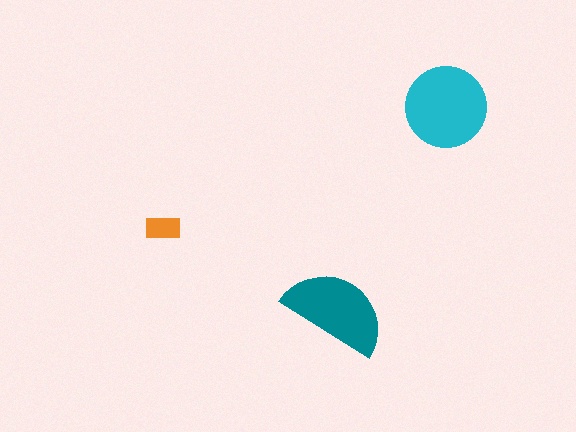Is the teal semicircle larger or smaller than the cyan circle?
Smaller.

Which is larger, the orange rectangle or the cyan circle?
The cyan circle.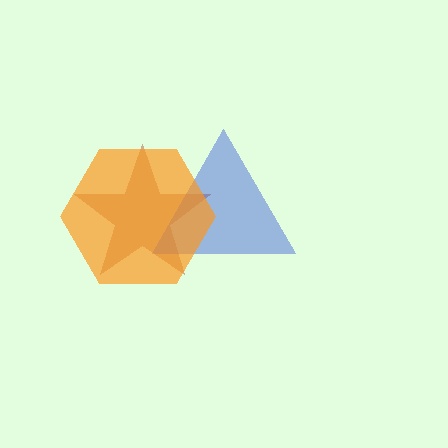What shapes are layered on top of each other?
The layered shapes are: a brown star, a blue triangle, an orange hexagon.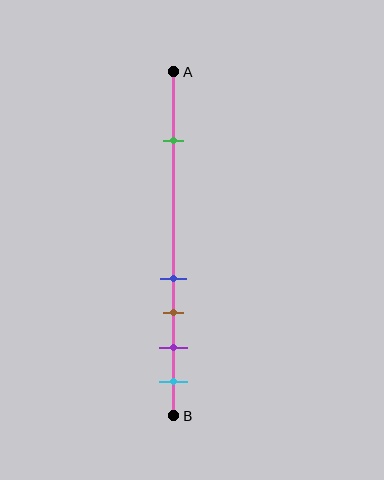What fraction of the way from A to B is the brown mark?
The brown mark is approximately 70% (0.7) of the way from A to B.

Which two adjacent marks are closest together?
The blue and brown marks are the closest adjacent pair.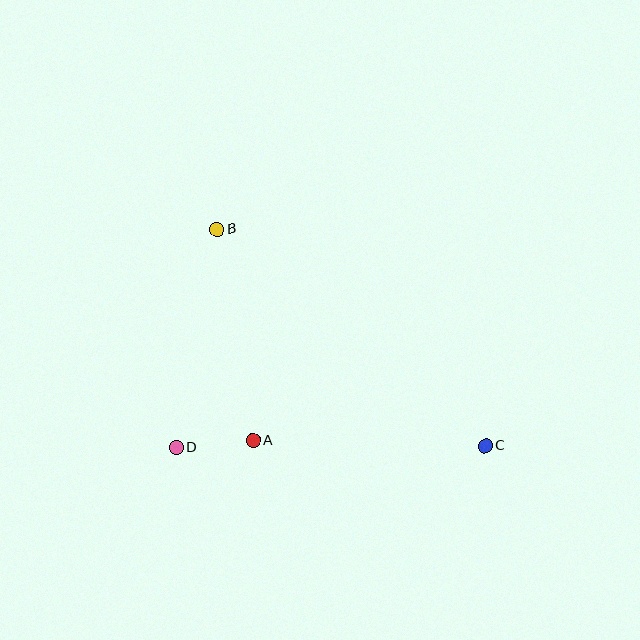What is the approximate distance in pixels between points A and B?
The distance between A and B is approximately 214 pixels.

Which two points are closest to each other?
Points A and D are closest to each other.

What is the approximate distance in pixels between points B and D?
The distance between B and D is approximately 222 pixels.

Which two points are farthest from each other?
Points B and C are farthest from each other.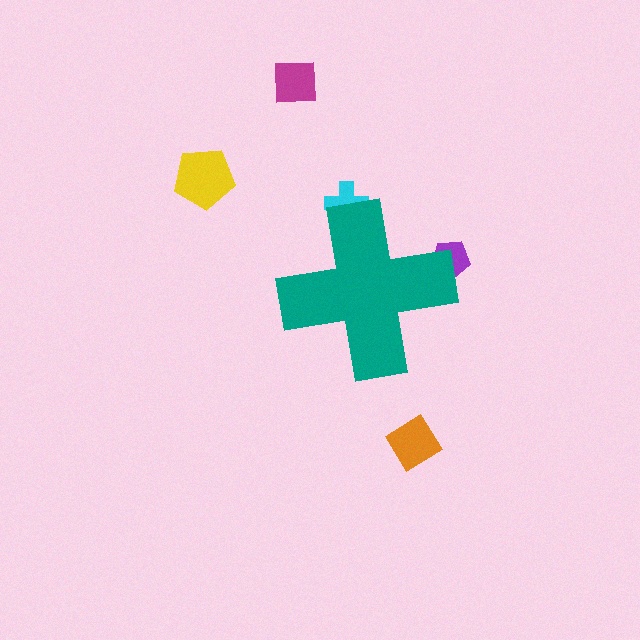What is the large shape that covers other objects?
A teal cross.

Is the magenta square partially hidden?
No, the magenta square is fully visible.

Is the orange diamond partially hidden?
No, the orange diamond is fully visible.